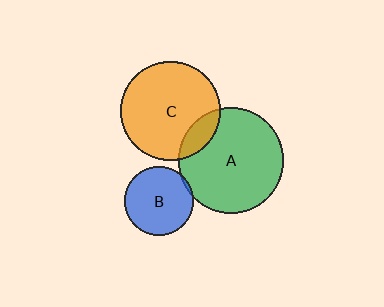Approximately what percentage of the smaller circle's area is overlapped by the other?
Approximately 15%.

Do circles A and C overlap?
Yes.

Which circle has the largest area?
Circle A (green).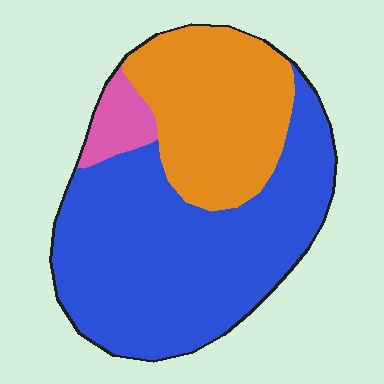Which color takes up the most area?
Blue, at roughly 60%.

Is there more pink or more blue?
Blue.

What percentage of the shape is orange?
Orange covers 32% of the shape.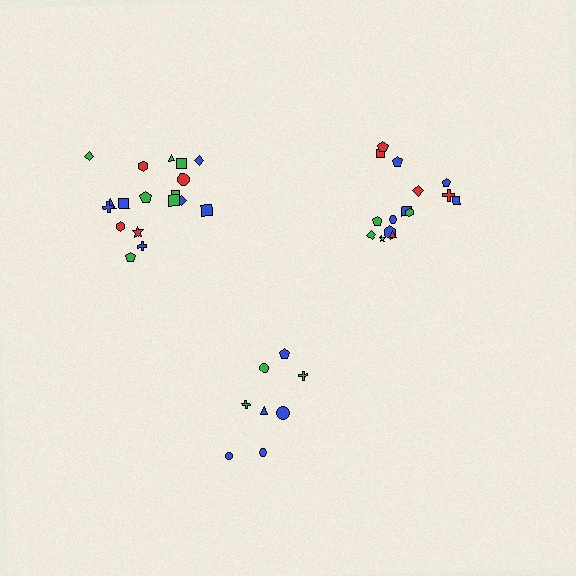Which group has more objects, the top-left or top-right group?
The top-left group.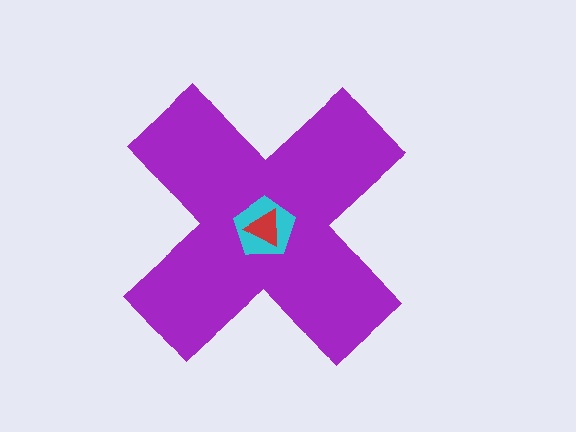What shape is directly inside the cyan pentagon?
The red triangle.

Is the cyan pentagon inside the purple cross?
Yes.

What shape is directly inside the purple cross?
The cyan pentagon.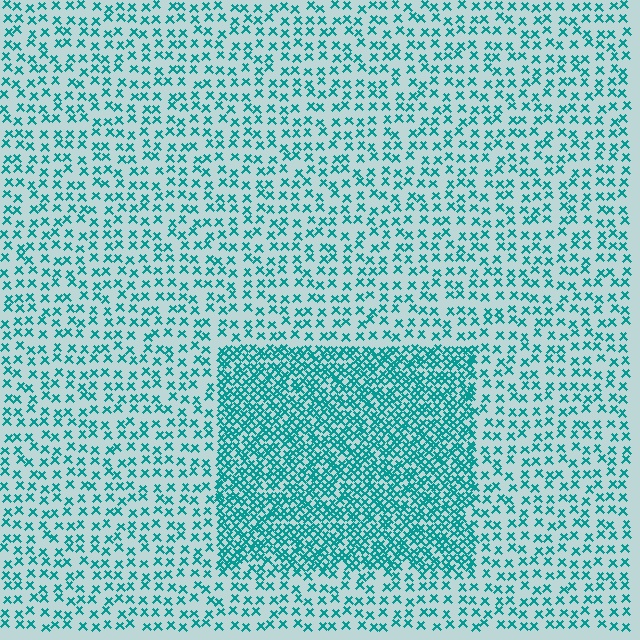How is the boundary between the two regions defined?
The boundary is defined by a change in element density (approximately 2.5x ratio). All elements are the same color, size, and shape.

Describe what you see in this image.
The image contains small teal elements arranged at two different densities. A rectangle-shaped region is visible where the elements are more densely packed than the surrounding area.